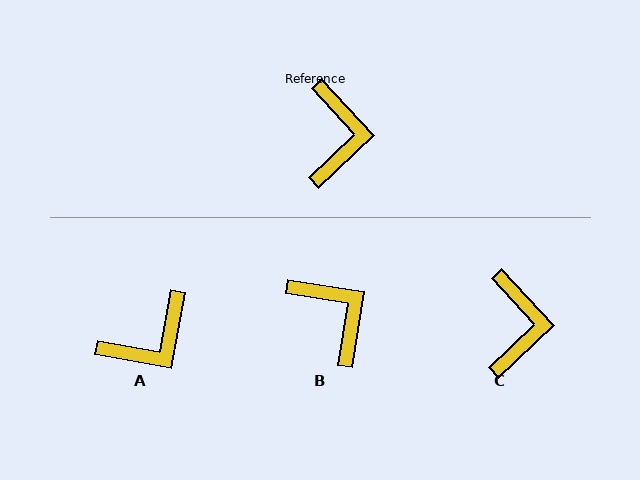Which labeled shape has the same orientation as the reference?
C.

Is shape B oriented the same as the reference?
No, it is off by about 38 degrees.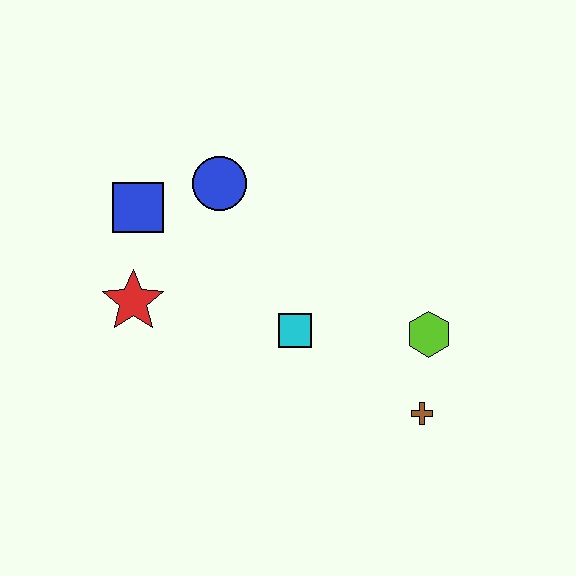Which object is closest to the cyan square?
The lime hexagon is closest to the cyan square.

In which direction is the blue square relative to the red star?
The blue square is above the red star.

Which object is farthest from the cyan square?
The blue square is farthest from the cyan square.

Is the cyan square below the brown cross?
No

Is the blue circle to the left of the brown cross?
Yes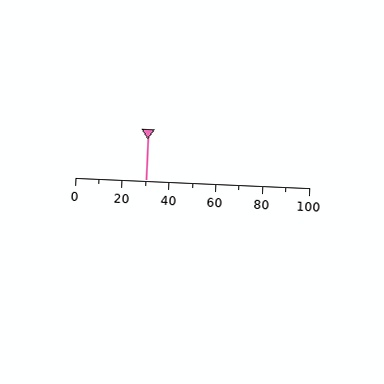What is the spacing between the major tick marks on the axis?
The major ticks are spaced 20 apart.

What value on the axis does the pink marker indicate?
The marker indicates approximately 30.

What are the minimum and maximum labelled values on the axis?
The axis runs from 0 to 100.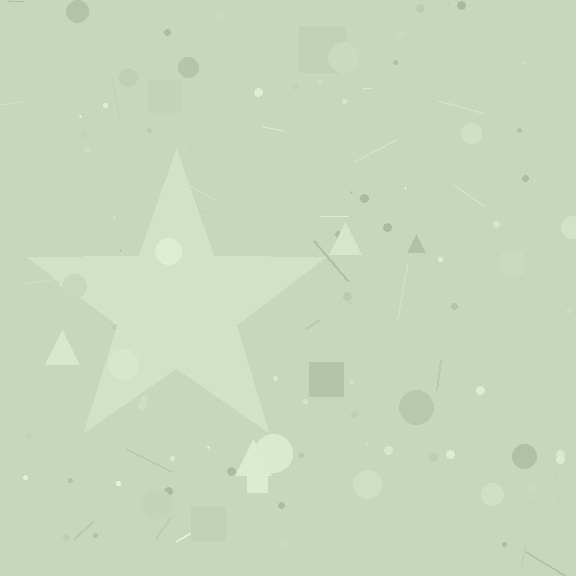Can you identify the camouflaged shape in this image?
The camouflaged shape is a star.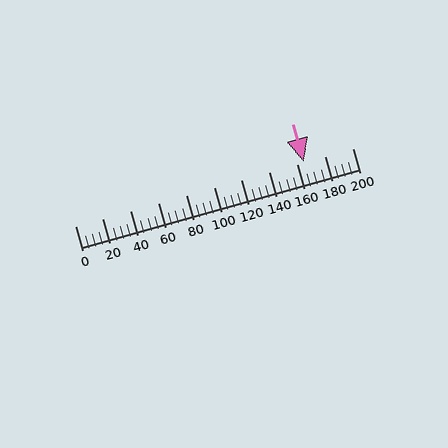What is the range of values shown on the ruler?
The ruler shows values from 0 to 200.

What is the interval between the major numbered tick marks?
The major tick marks are spaced 20 units apart.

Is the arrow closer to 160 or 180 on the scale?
The arrow is closer to 160.